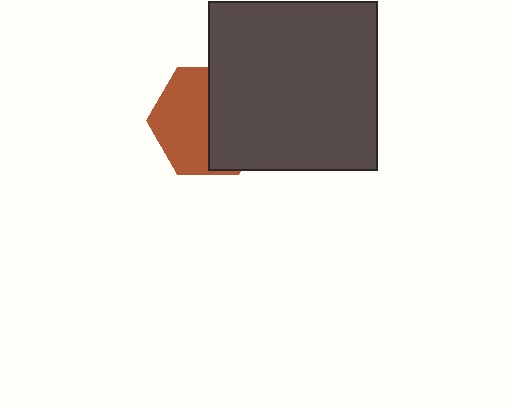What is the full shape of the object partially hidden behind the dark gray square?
The partially hidden object is a brown hexagon.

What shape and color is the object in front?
The object in front is a dark gray square.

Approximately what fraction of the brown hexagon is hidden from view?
Roughly 49% of the brown hexagon is hidden behind the dark gray square.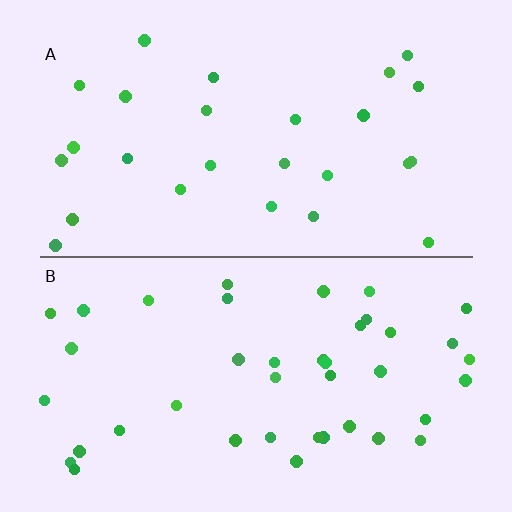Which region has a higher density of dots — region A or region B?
B (the bottom).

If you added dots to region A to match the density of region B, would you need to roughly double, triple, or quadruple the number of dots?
Approximately double.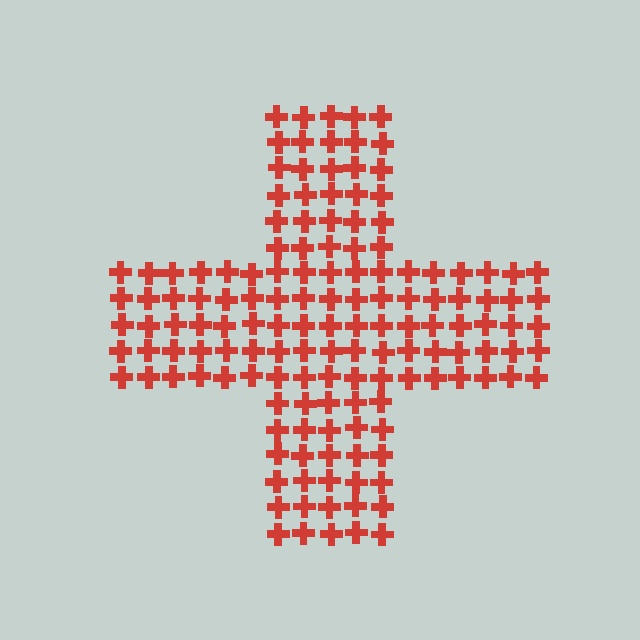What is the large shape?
The large shape is a cross.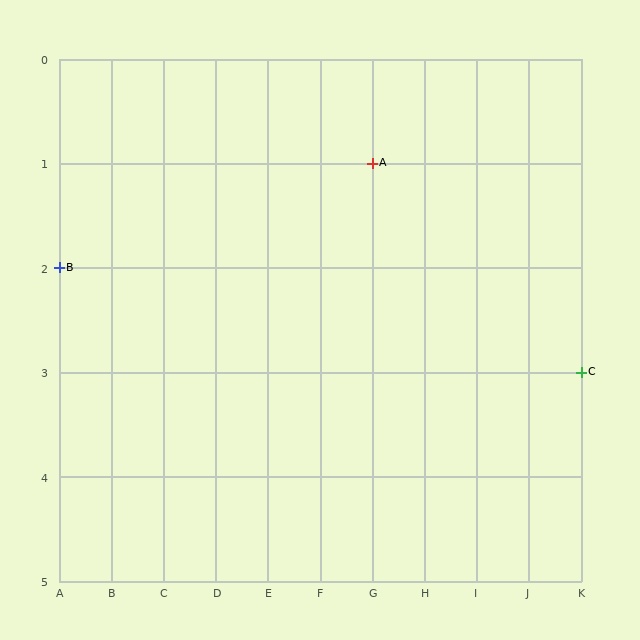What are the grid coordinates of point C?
Point C is at grid coordinates (K, 3).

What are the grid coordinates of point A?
Point A is at grid coordinates (G, 1).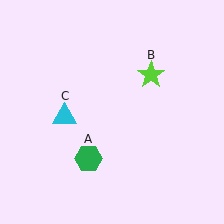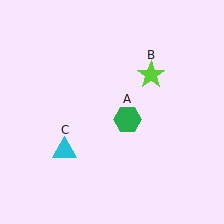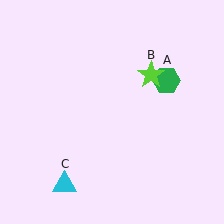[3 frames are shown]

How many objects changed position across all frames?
2 objects changed position: green hexagon (object A), cyan triangle (object C).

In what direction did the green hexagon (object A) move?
The green hexagon (object A) moved up and to the right.